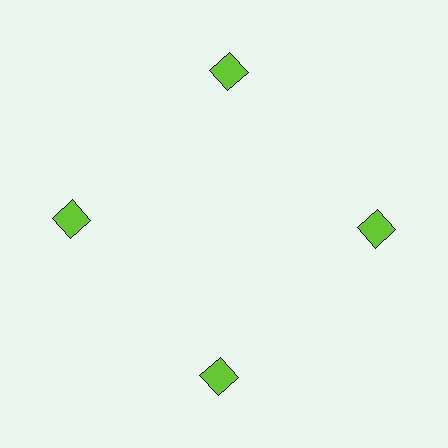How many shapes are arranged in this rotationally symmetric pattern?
There are 4 shapes, arranged in 4 groups of 1.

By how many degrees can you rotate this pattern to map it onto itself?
The pattern maps onto itself every 90 degrees of rotation.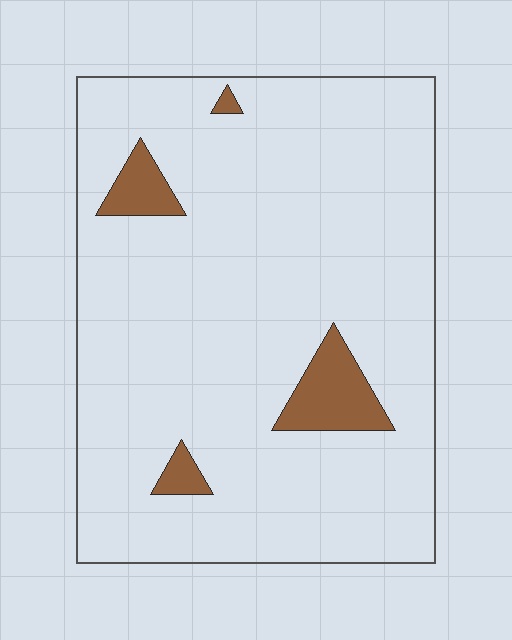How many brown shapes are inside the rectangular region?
4.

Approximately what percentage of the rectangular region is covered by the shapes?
Approximately 5%.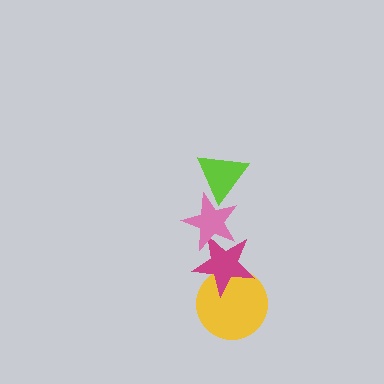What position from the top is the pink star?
The pink star is 2nd from the top.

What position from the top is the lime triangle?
The lime triangle is 1st from the top.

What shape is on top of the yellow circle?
The magenta star is on top of the yellow circle.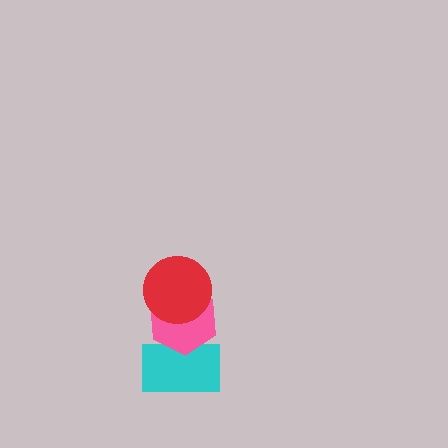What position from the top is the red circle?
The red circle is 1st from the top.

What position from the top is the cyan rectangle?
The cyan rectangle is 3rd from the top.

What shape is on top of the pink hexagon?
The red circle is on top of the pink hexagon.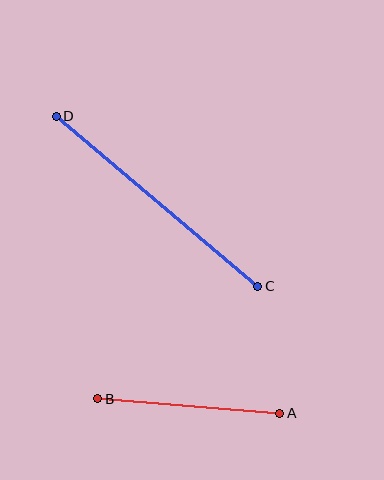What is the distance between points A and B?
The distance is approximately 183 pixels.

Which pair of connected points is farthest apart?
Points C and D are farthest apart.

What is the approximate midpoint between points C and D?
The midpoint is at approximately (157, 201) pixels.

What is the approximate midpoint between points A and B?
The midpoint is at approximately (189, 406) pixels.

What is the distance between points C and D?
The distance is approximately 263 pixels.